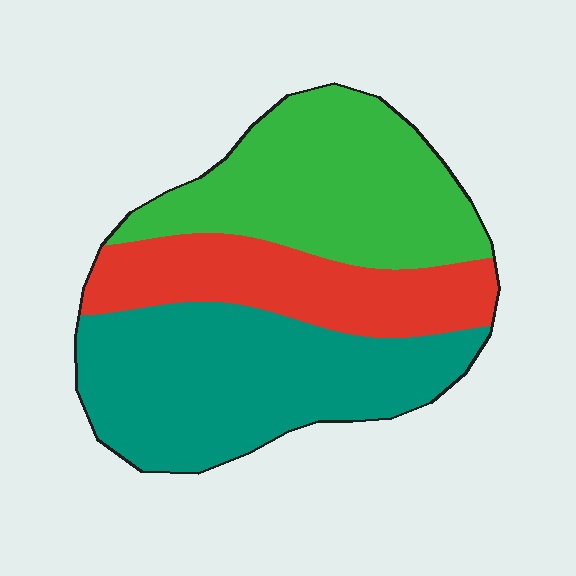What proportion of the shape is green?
Green covers 35% of the shape.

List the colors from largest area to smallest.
From largest to smallest: teal, green, red.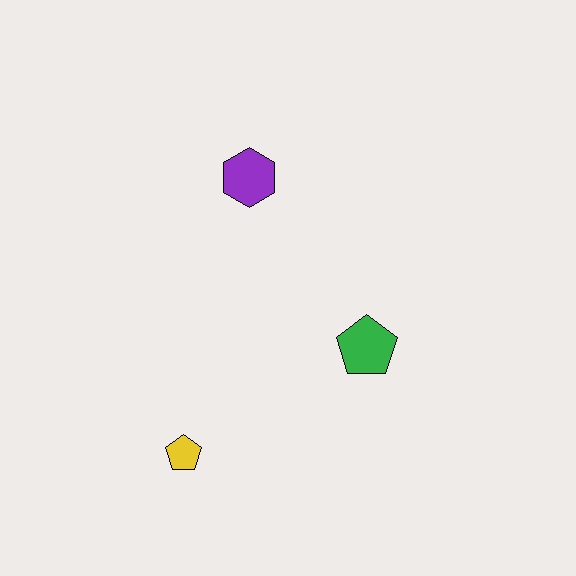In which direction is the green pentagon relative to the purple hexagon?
The green pentagon is below the purple hexagon.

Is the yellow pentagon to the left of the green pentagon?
Yes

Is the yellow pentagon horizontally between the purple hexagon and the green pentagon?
No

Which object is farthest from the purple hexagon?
The yellow pentagon is farthest from the purple hexagon.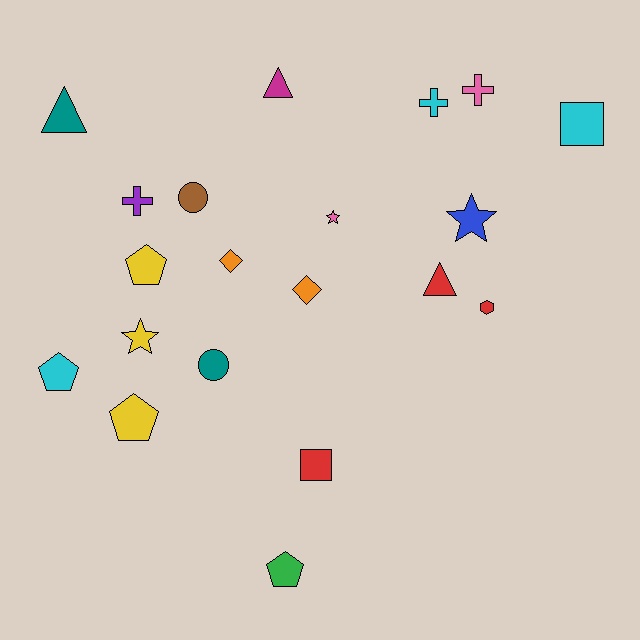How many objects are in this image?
There are 20 objects.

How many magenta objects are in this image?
There is 1 magenta object.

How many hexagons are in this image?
There is 1 hexagon.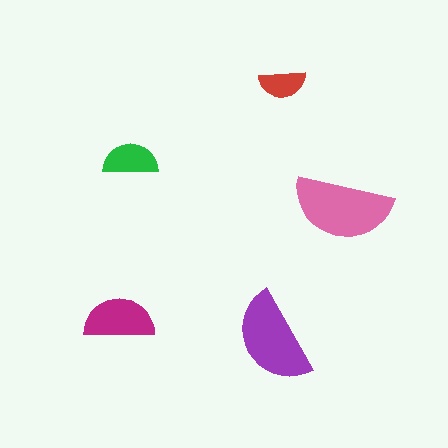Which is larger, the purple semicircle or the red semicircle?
The purple one.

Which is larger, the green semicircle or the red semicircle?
The green one.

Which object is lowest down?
The purple semicircle is bottommost.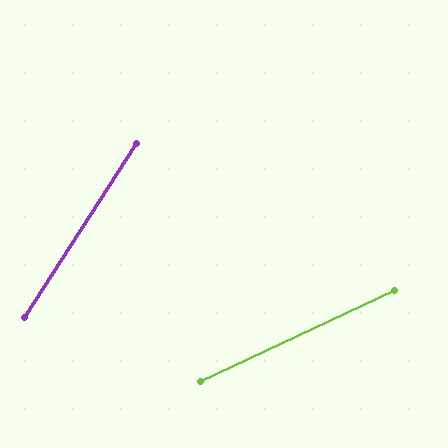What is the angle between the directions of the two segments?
Approximately 32 degrees.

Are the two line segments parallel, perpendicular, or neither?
Neither parallel nor perpendicular — they differ by about 32°.